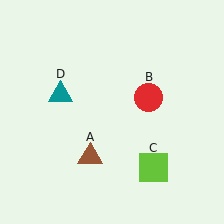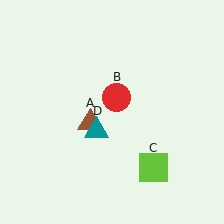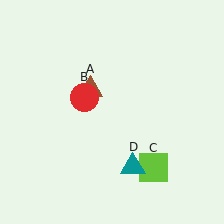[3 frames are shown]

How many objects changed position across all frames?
3 objects changed position: brown triangle (object A), red circle (object B), teal triangle (object D).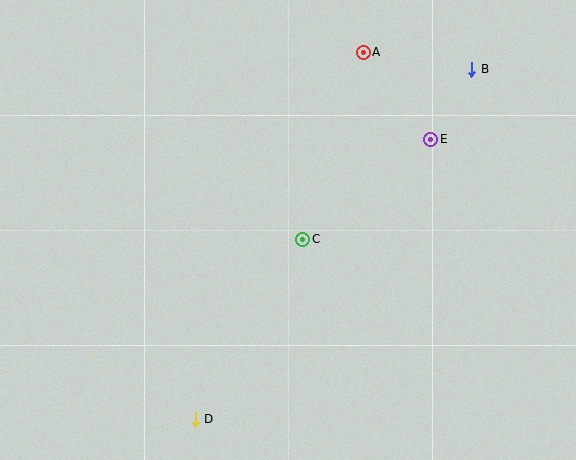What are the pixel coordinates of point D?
Point D is at (195, 419).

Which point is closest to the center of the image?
Point C at (303, 239) is closest to the center.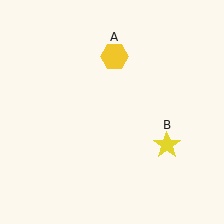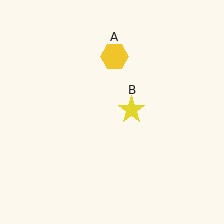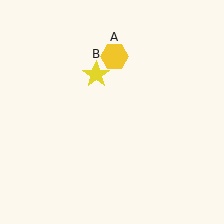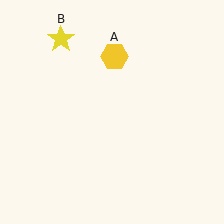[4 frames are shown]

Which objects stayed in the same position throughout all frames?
Yellow hexagon (object A) remained stationary.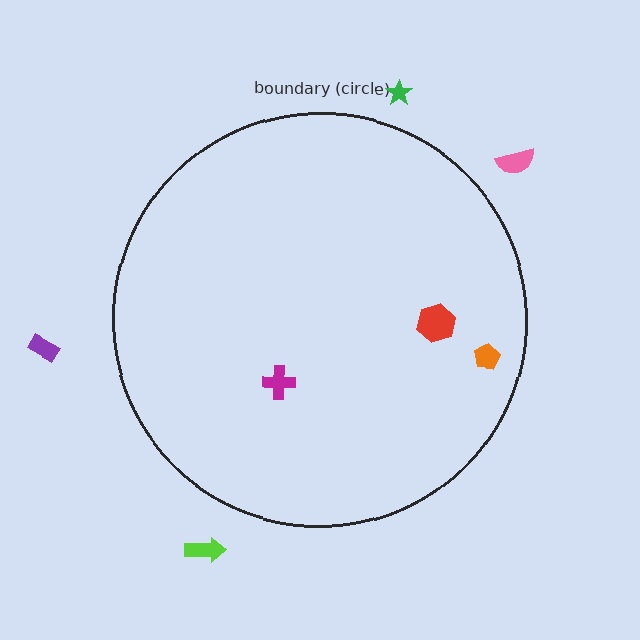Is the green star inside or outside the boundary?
Outside.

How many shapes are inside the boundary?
3 inside, 4 outside.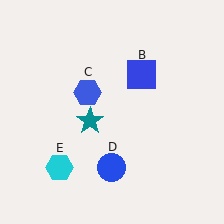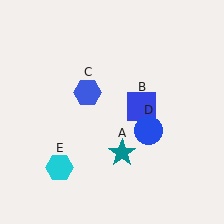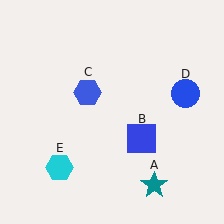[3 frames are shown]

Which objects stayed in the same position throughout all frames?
Blue hexagon (object C) and cyan hexagon (object E) remained stationary.